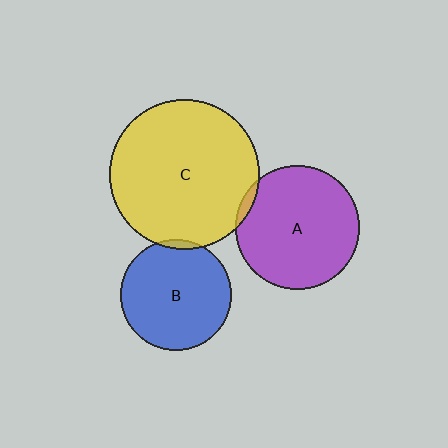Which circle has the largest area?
Circle C (yellow).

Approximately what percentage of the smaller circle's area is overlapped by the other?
Approximately 5%.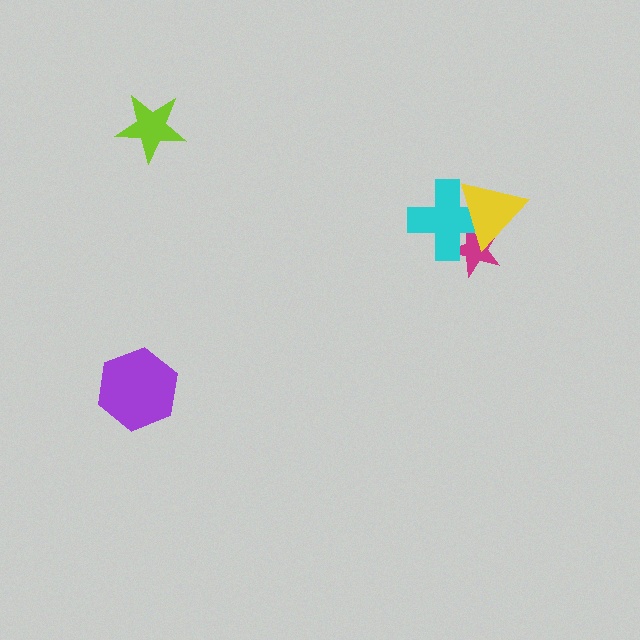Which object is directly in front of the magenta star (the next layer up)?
The cyan cross is directly in front of the magenta star.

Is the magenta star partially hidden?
Yes, it is partially covered by another shape.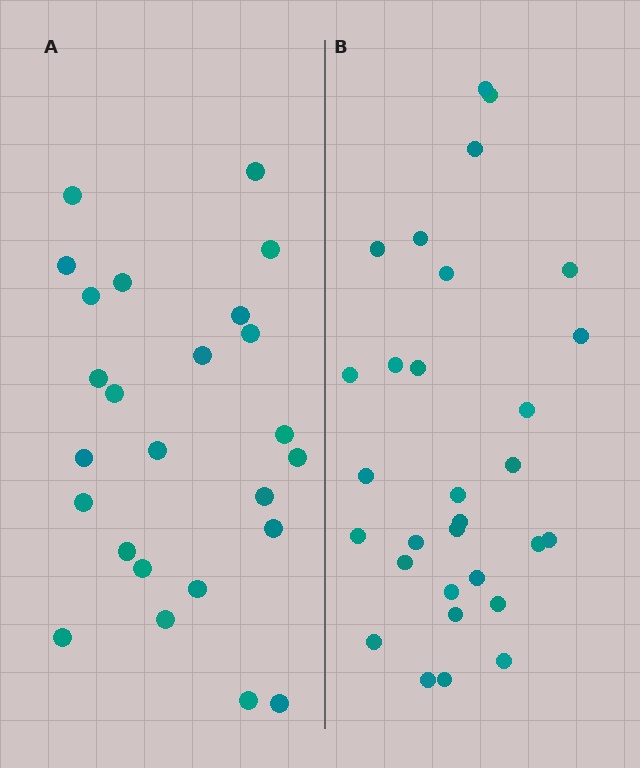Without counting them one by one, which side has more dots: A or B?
Region B (the right region) has more dots.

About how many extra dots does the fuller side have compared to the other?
Region B has about 5 more dots than region A.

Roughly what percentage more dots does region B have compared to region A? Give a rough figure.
About 20% more.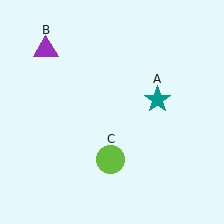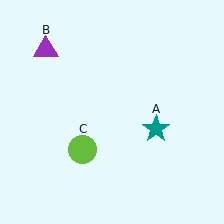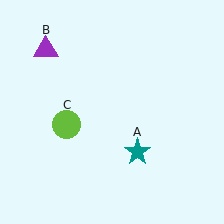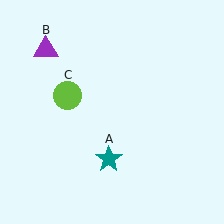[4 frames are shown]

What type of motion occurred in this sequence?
The teal star (object A), lime circle (object C) rotated clockwise around the center of the scene.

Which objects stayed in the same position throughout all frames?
Purple triangle (object B) remained stationary.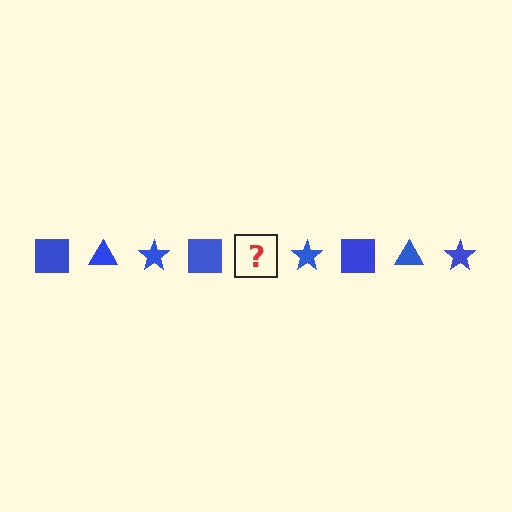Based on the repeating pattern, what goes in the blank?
The blank should be a blue triangle.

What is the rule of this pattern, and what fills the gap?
The rule is that the pattern cycles through square, triangle, star shapes in blue. The gap should be filled with a blue triangle.